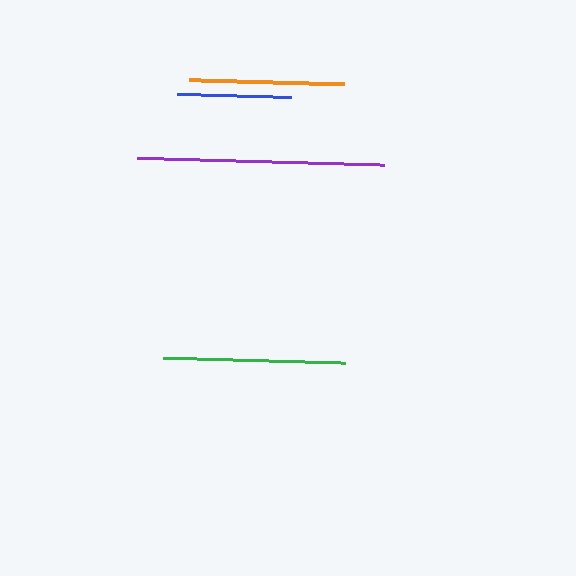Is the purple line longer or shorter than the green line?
The purple line is longer than the green line.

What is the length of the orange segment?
The orange segment is approximately 154 pixels long.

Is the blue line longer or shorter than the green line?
The green line is longer than the blue line.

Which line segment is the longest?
The purple line is the longest at approximately 248 pixels.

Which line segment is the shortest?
The blue line is the shortest at approximately 115 pixels.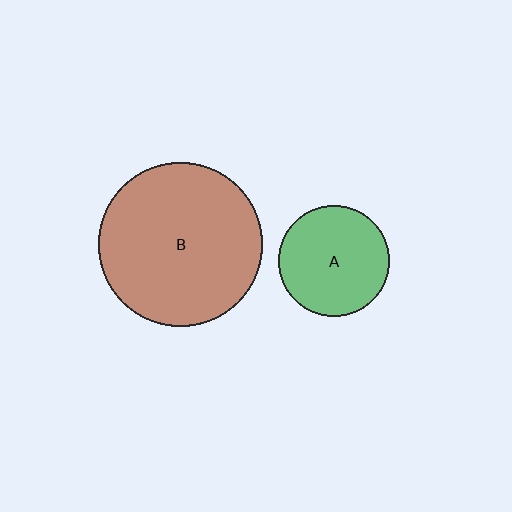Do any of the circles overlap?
No, none of the circles overlap.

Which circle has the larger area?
Circle B (brown).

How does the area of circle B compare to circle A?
Approximately 2.2 times.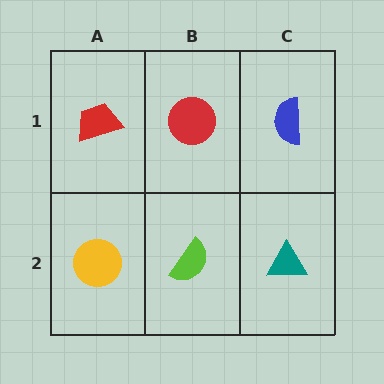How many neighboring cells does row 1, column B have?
3.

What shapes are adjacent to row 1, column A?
A yellow circle (row 2, column A), a red circle (row 1, column B).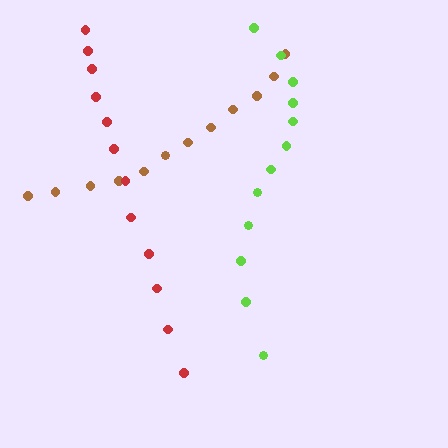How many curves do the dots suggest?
There are 3 distinct paths.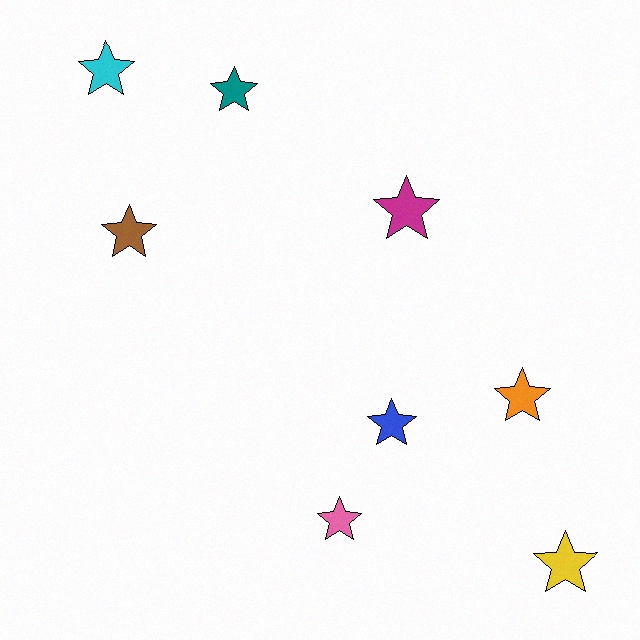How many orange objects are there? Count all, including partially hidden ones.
There is 1 orange object.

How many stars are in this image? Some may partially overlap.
There are 8 stars.